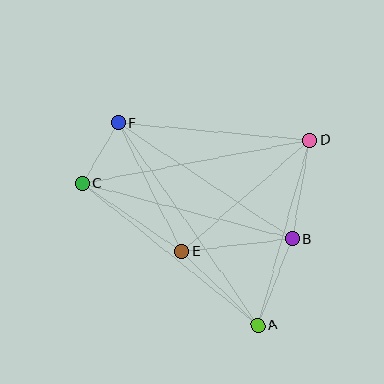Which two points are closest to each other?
Points C and F are closest to each other.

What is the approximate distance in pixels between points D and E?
The distance between D and E is approximately 170 pixels.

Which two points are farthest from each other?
Points A and F are farthest from each other.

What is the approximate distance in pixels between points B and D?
The distance between B and D is approximately 100 pixels.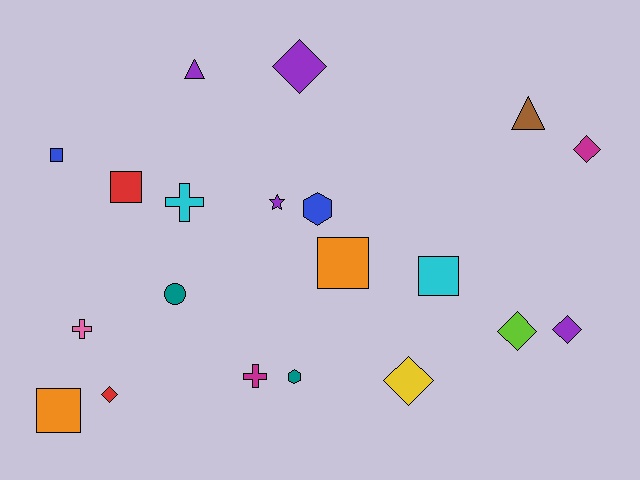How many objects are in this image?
There are 20 objects.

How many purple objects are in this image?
There are 4 purple objects.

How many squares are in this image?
There are 5 squares.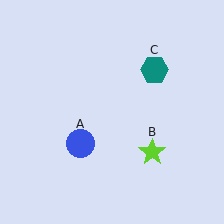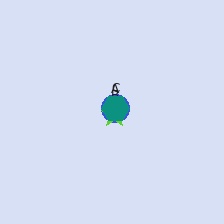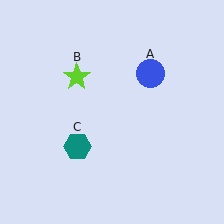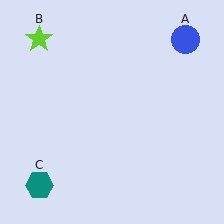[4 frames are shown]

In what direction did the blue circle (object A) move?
The blue circle (object A) moved up and to the right.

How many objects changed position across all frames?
3 objects changed position: blue circle (object A), lime star (object B), teal hexagon (object C).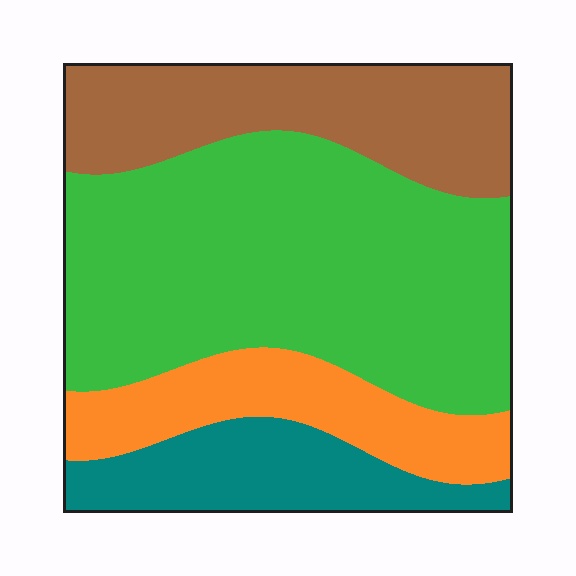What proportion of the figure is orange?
Orange takes up less than a sixth of the figure.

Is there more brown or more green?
Green.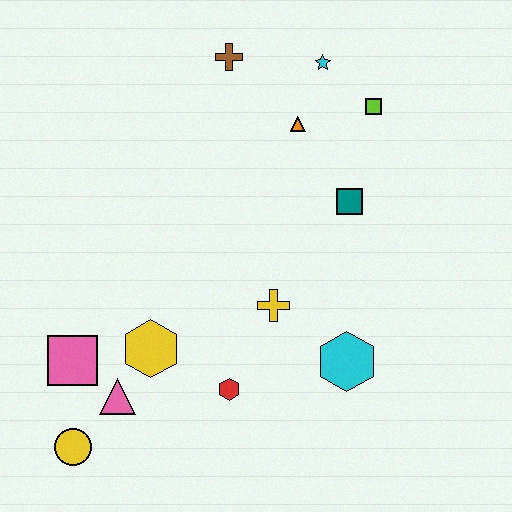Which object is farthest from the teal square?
The yellow circle is farthest from the teal square.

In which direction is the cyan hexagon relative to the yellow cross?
The cyan hexagon is to the right of the yellow cross.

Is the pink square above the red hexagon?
Yes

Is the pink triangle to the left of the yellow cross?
Yes